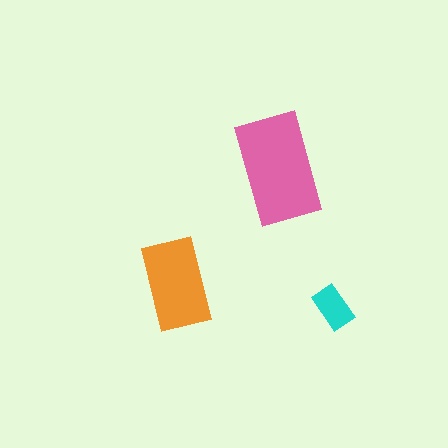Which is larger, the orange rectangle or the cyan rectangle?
The orange one.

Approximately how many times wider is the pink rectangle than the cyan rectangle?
About 2.5 times wider.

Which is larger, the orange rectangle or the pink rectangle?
The pink one.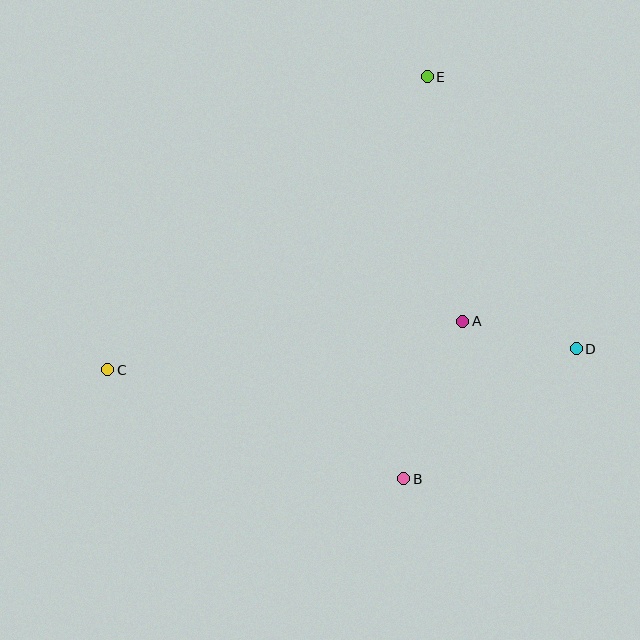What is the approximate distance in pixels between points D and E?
The distance between D and E is approximately 310 pixels.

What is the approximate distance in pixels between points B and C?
The distance between B and C is approximately 316 pixels.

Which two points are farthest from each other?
Points C and D are farthest from each other.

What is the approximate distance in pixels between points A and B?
The distance between A and B is approximately 168 pixels.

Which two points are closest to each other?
Points A and D are closest to each other.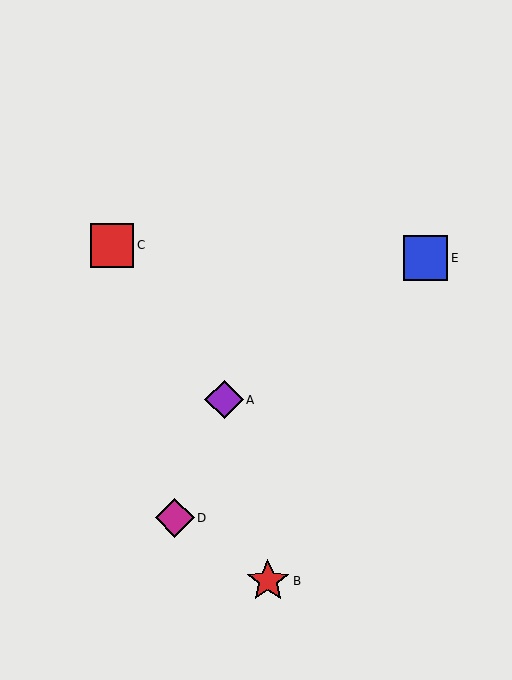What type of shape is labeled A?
Shape A is a purple diamond.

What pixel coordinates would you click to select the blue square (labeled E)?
Click at (425, 258) to select the blue square E.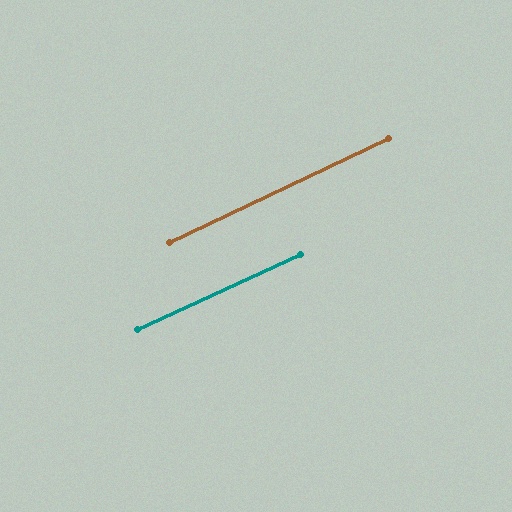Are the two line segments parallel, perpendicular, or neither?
Parallel — their directions differ by only 0.7°.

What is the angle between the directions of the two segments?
Approximately 1 degree.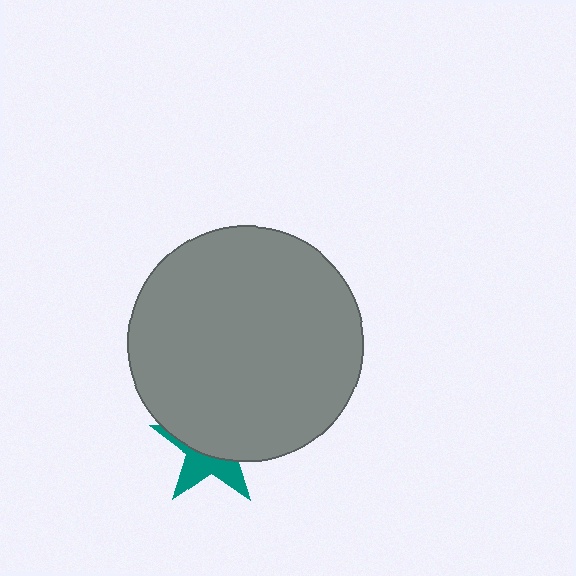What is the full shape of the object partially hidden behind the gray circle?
The partially hidden object is a teal star.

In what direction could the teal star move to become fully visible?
The teal star could move down. That would shift it out from behind the gray circle entirely.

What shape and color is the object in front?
The object in front is a gray circle.